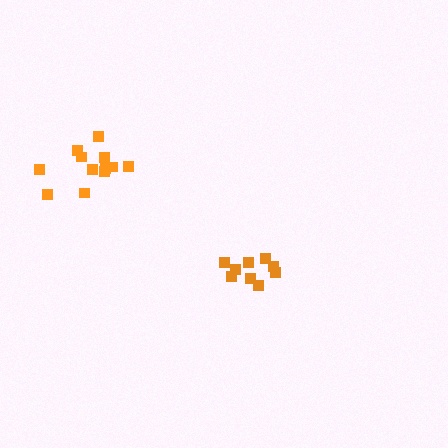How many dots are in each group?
Group 1: 9 dots, Group 2: 12 dots (21 total).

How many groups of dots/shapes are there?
There are 2 groups.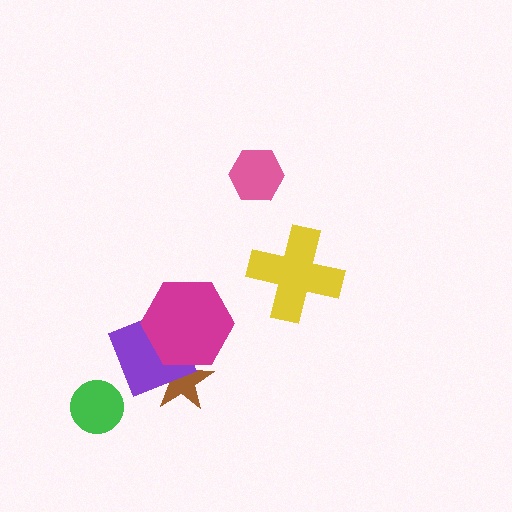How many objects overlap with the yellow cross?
0 objects overlap with the yellow cross.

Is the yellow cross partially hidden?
No, no other shape covers it.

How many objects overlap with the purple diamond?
2 objects overlap with the purple diamond.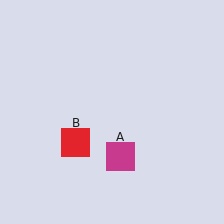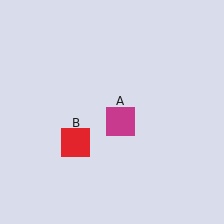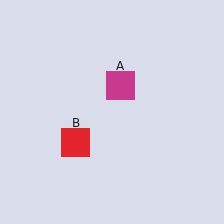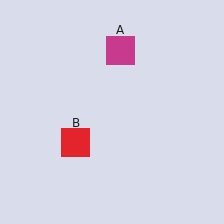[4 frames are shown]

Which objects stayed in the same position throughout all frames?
Red square (object B) remained stationary.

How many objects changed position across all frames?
1 object changed position: magenta square (object A).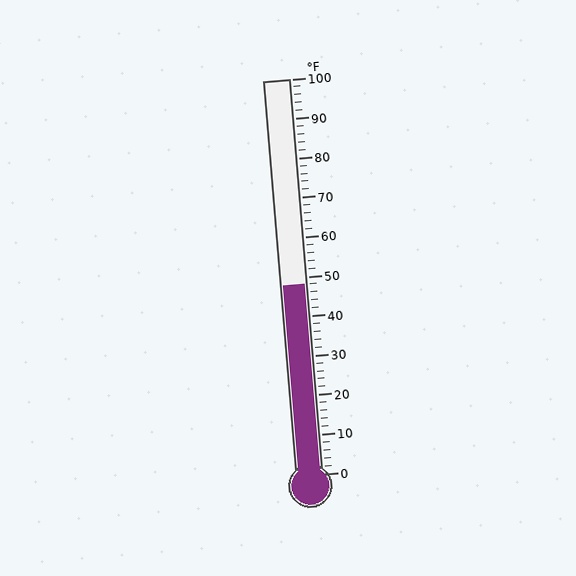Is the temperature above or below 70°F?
The temperature is below 70°F.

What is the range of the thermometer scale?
The thermometer scale ranges from 0°F to 100°F.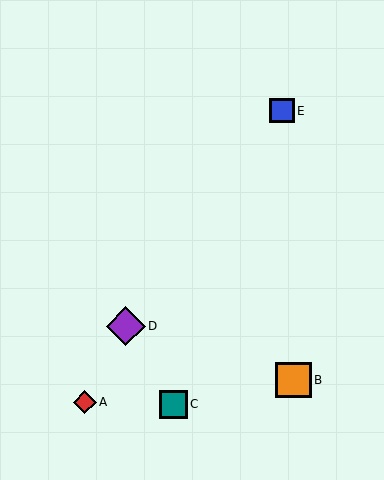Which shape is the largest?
The purple diamond (labeled D) is the largest.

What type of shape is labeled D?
Shape D is a purple diamond.